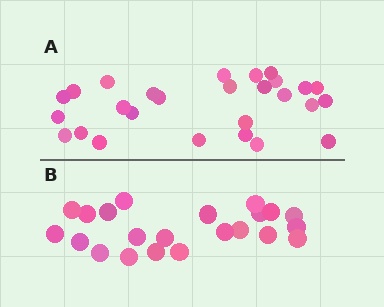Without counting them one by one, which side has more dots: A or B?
Region A (the top region) has more dots.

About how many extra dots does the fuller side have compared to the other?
Region A has about 5 more dots than region B.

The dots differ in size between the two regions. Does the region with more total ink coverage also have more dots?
No. Region B has more total ink coverage because its dots are larger, but region A actually contains more individual dots. Total area can be misleading — the number of items is what matters here.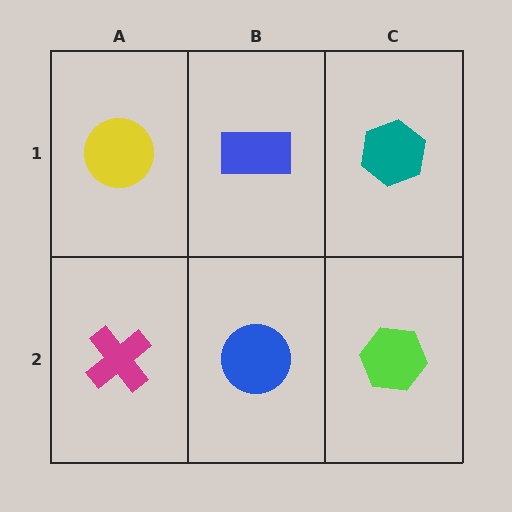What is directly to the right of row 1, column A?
A blue rectangle.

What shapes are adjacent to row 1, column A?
A magenta cross (row 2, column A), a blue rectangle (row 1, column B).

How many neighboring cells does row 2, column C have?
2.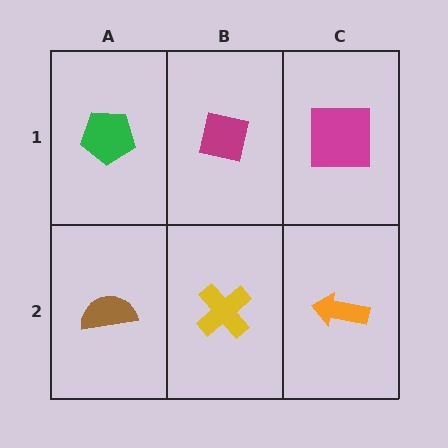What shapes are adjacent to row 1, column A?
A brown semicircle (row 2, column A), a magenta square (row 1, column B).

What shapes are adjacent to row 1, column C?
An orange arrow (row 2, column C), a magenta square (row 1, column B).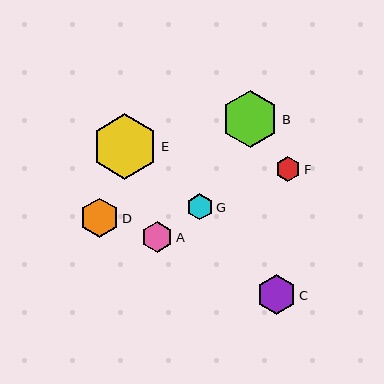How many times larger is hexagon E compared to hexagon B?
Hexagon E is approximately 1.2 times the size of hexagon B.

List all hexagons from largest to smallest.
From largest to smallest: E, B, C, D, A, G, F.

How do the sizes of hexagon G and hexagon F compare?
Hexagon G and hexagon F are approximately the same size.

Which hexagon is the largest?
Hexagon E is the largest with a size of approximately 66 pixels.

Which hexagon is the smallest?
Hexagon F is the smallest with a size of approximately 25 pixels.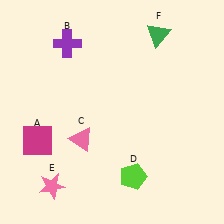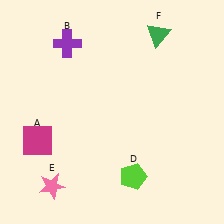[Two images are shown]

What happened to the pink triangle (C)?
The pink triangle (C) was removed in Image 2. It was in the bottom-left area of Image 1.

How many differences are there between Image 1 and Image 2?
There is 1 difference between the two images.